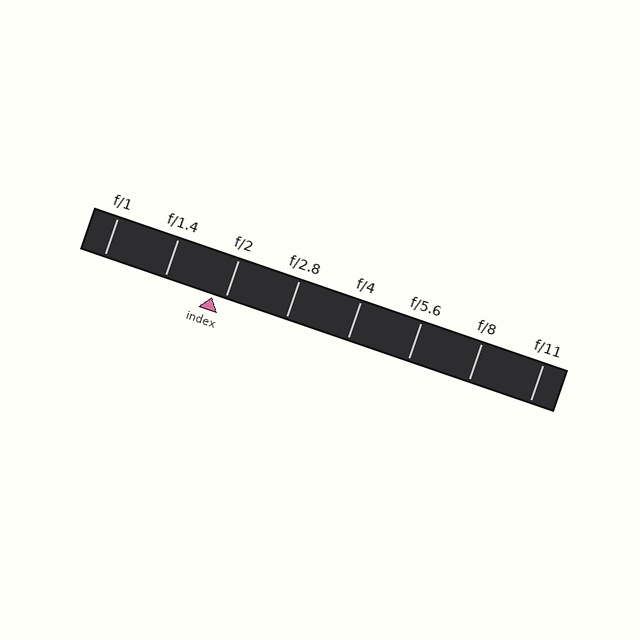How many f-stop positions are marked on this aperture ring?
There are 8 f-stop positions marked.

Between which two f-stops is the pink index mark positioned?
The index mark is between f/1.4 and f/2.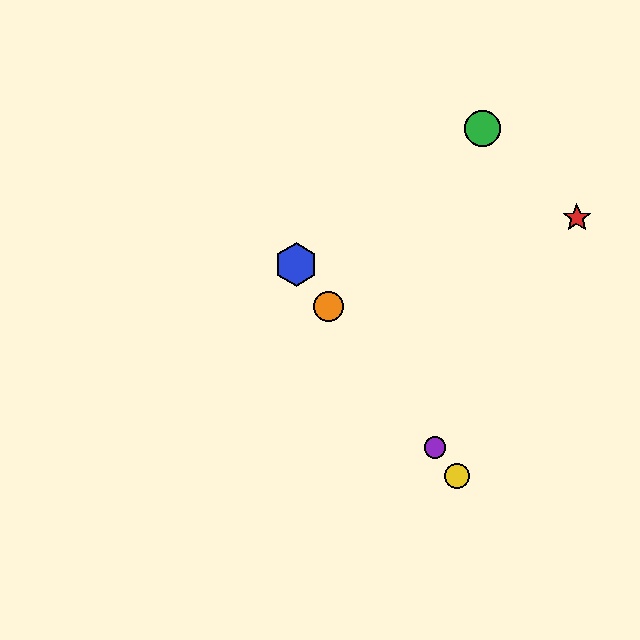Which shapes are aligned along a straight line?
The blue hexagon, the yellow circle, the purple circle, the orange circle are aligned along a straight line.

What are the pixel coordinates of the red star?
The red star is at (577, 218).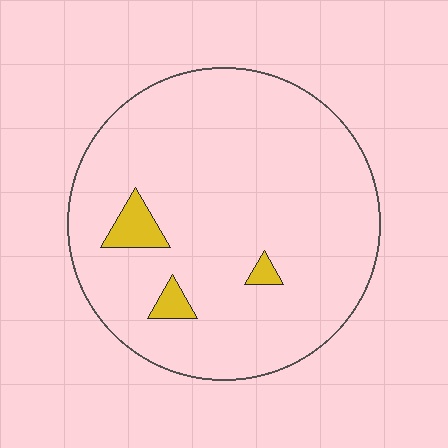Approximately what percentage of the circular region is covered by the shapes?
Approximately 5%.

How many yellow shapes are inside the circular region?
3.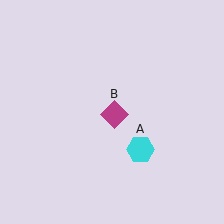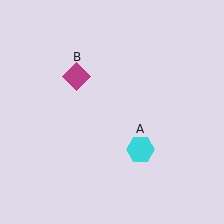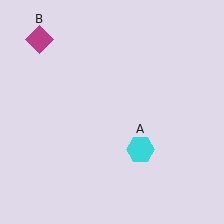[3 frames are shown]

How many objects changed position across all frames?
1 object changed position: magenta diamond (object B).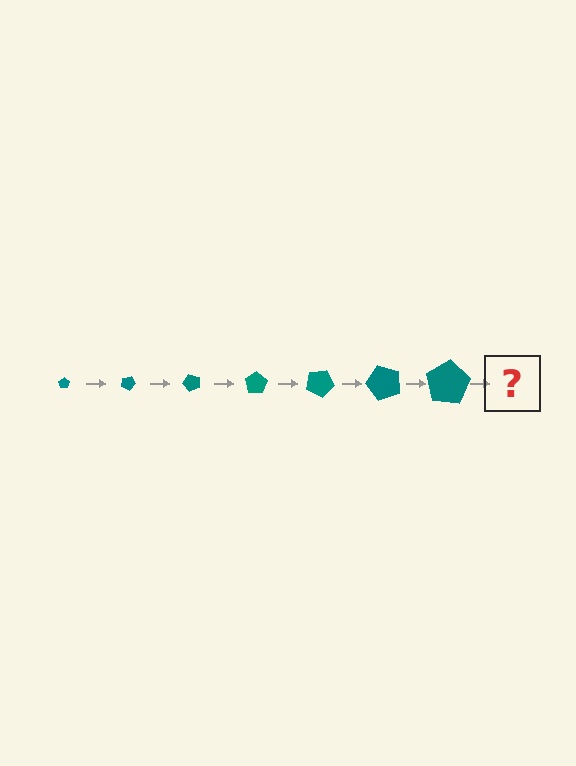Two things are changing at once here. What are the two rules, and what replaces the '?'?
The two rules are that the pentagon grows larger each step and it rotates 25 degrees each step. The '?' should be a pentagon, larger than the previous one and rotated 175 degrees from the start.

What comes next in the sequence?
The next element should be a pentagon, larger than the previous one and rotated 175 degrees from the start.